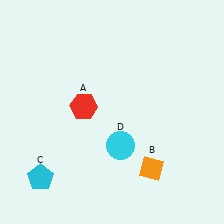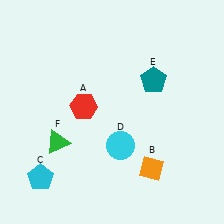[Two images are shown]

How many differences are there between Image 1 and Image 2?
There are 2 differences between the two images.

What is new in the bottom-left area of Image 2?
A green triangle (F) was added in the bottom-left area of Image 2.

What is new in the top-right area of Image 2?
A teal pentagon (E) was added in the top-right area of Image 2.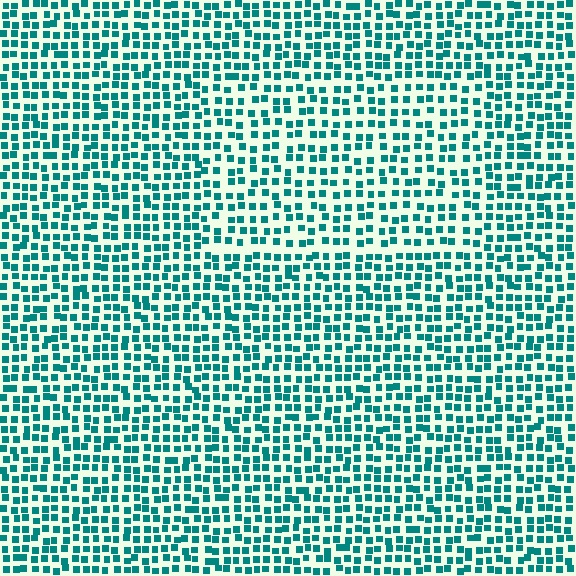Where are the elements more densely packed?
The elements are more densely packed outside the rectangle boundary.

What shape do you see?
I see a rectangle.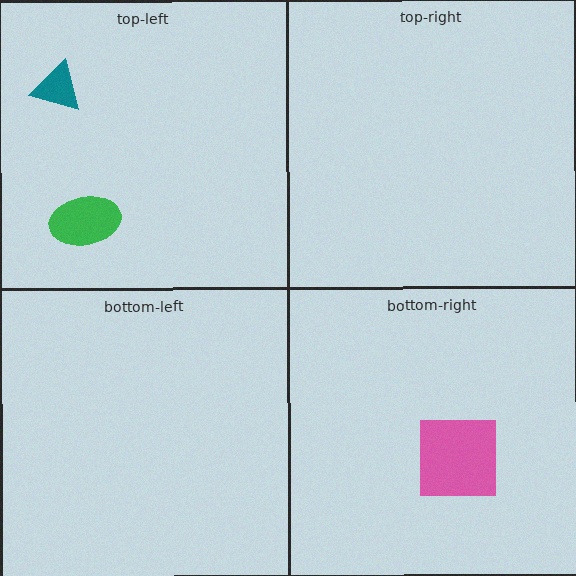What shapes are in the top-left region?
The teal triangle, the green ellipse.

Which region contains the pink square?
The bottom-right region.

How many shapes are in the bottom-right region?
1.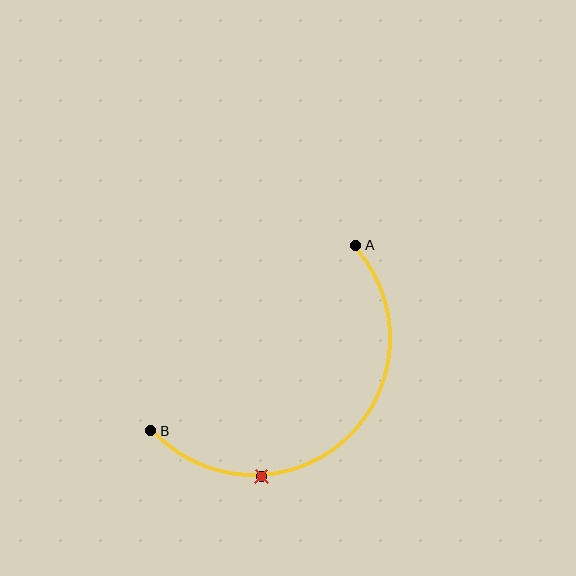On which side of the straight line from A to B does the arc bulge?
The arc bulges below and to the right of the straight line connecting A and B.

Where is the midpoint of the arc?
The arc midpoint is the point on the curve farthest from the straight line joining A and B. It sits below and to the right of that line.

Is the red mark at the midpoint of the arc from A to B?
No. The red mark lies on the arc but is closer to endpoint B. The arc midpoint would be at the point on the curve equidistant along the arc from both A and B.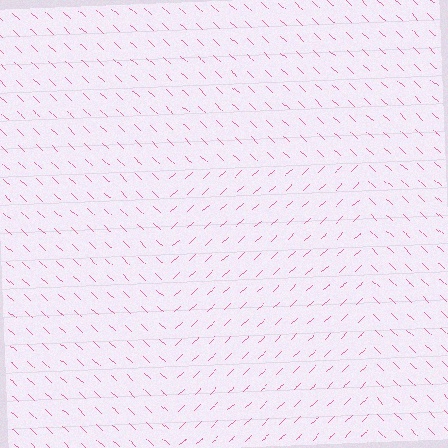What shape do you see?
I see a rectangle.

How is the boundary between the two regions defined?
The boundary is defined purely by a change in line orientation (approximately 86 degrees difference). All lines are the same color and thickness.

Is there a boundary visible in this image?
Yes, there is a texture boundary formed by a change in line orientation.